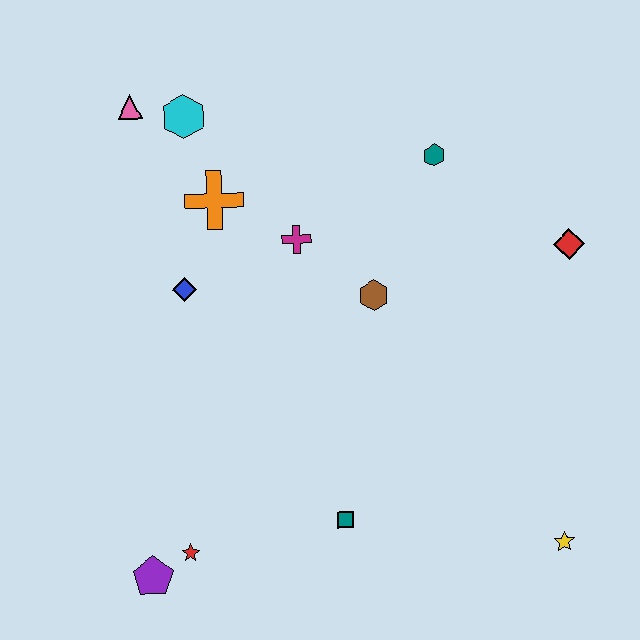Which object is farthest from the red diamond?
The purple pentagon is farthest from the red diamond.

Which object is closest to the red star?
The purple pentagon is closest to the red star.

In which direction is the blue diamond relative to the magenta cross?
The blue diamond is to the left of the magenta cross.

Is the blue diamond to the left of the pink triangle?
No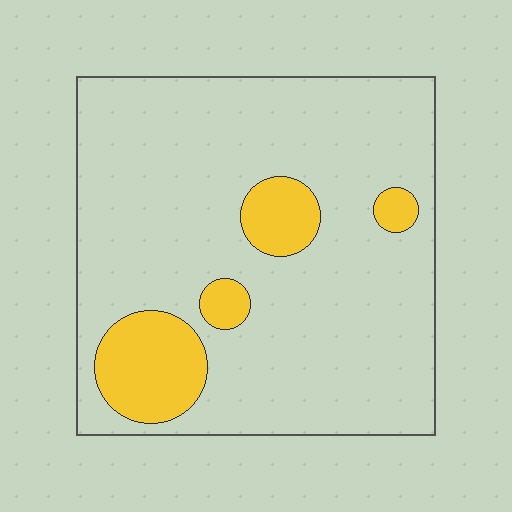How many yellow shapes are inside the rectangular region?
4.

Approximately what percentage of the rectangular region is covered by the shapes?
Approximately 15%.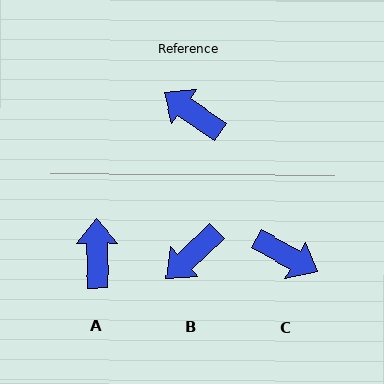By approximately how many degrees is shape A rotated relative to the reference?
Approximately 54 degrees clockwise.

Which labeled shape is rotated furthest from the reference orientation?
C, about 174 degrees away.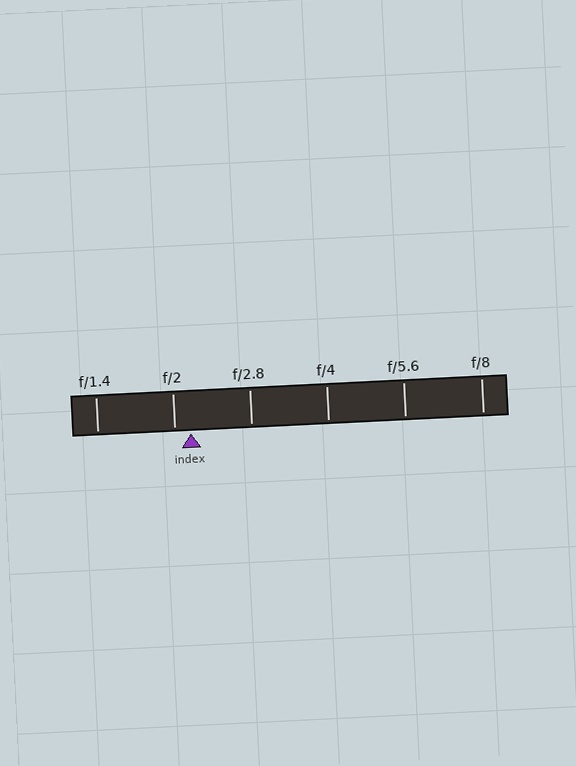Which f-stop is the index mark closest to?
The index mark is closest to f/2.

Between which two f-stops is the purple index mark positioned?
The index mark is between f/2 and f/2.8.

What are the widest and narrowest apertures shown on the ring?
The widest aperture shown is f/1.4 and the narrowest is f/8.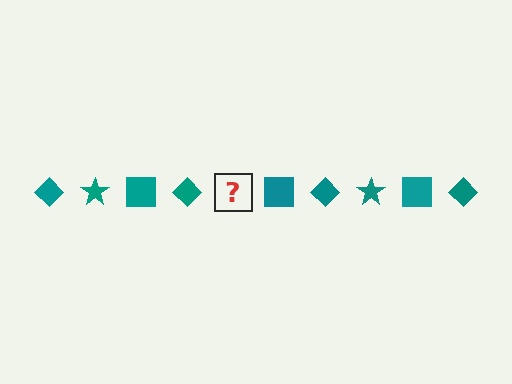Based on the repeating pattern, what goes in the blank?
The blank should be a teal star.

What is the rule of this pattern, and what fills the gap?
The rule is that the pattern cycles through diamond, star, square shapes in teal. The gap should be filled with a teal star.